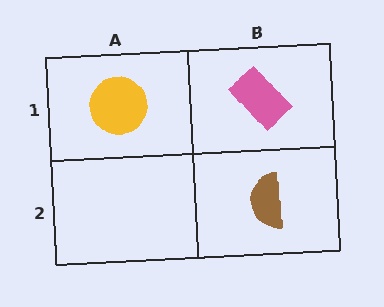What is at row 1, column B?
A pink rectangle.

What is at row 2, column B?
A brown semicircle.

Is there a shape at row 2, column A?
No, that cell is empty.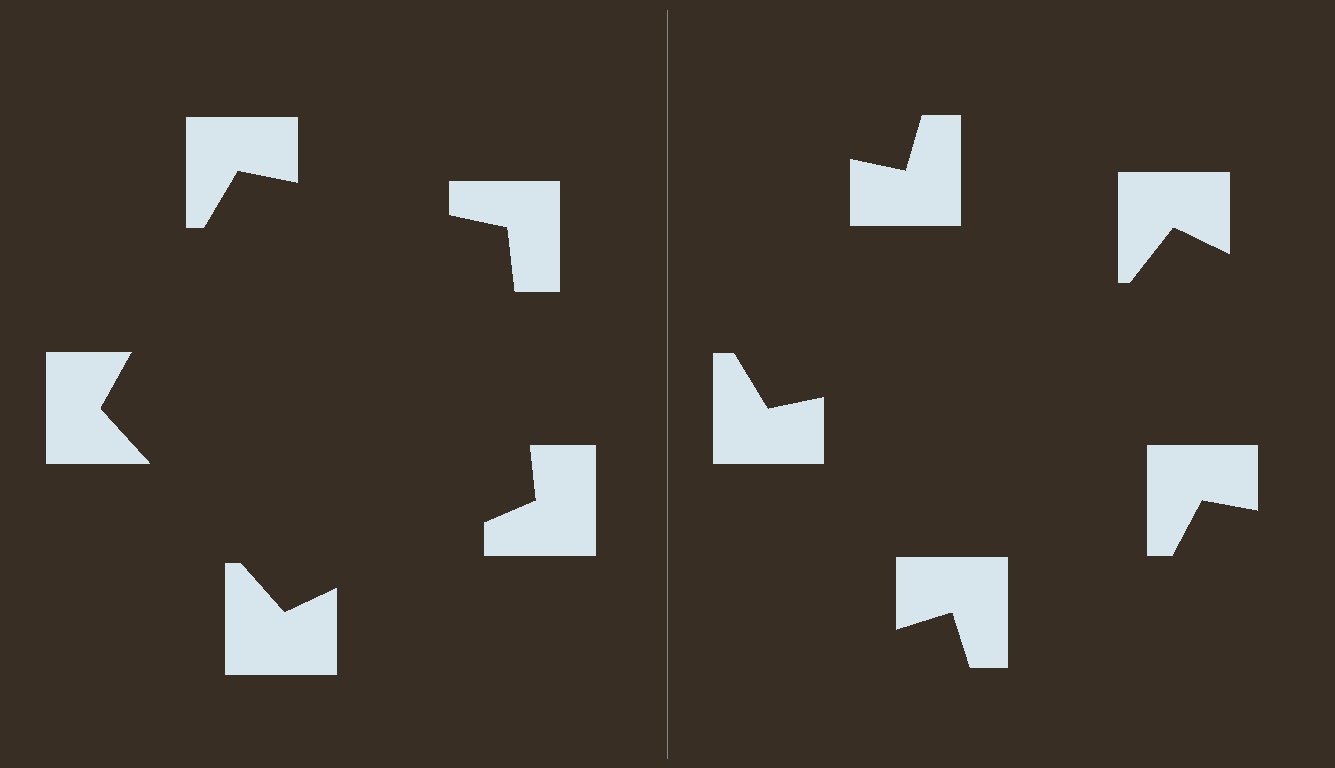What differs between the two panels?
The notched squares are positioned identically on both sides; only the wedge orientations differ. On the left they align to a pentagon; on the right they are misaligned.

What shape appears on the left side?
An illusory pentagon.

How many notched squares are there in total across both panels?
10 — 5 on each side.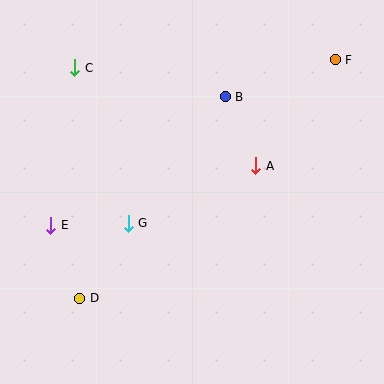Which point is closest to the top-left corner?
Point C is closest to the top-left corner.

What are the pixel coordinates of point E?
Point E is at (51, 225).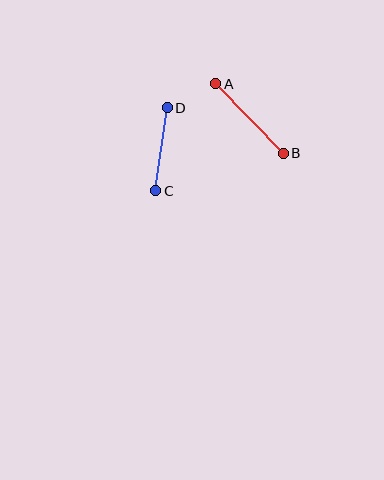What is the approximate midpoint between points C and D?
The midpoint is at approximately (162, 149) pixels.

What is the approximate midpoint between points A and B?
The midpoint is at approximately (249, 118) pixels.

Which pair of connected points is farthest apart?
Points A and B are farthest apart.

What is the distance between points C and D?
The distance is approximately 84 pixels.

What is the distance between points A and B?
The distance is approximately 97 pixels.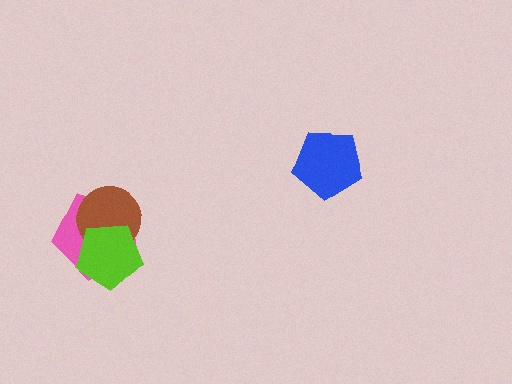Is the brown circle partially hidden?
Yes, it is partially covered by another shape.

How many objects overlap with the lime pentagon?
2 objects overlap with the lime pentagon.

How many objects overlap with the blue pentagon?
0 objects overlap with the blue pentagon.